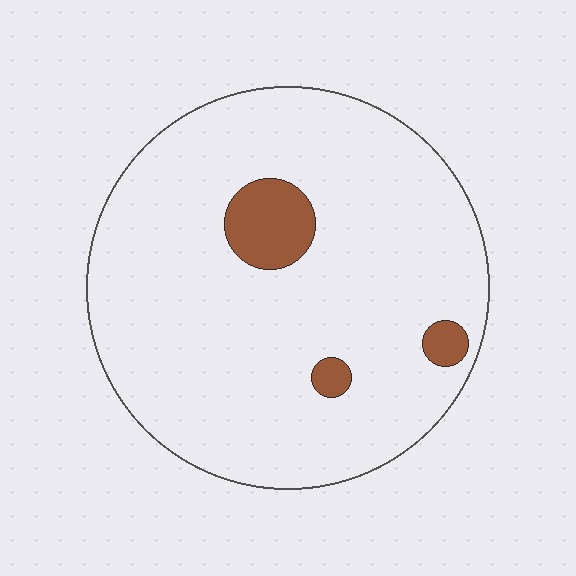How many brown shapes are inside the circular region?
3.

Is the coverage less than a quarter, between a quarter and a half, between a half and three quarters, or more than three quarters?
Less than a quarter.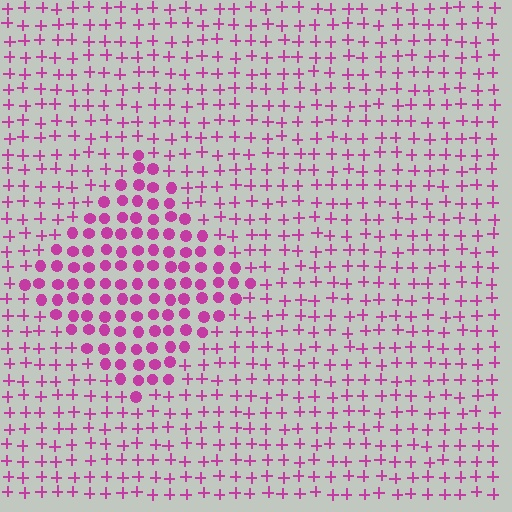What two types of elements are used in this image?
The image uses circles inside the diamond region and plus signs outside it.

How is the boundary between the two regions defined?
The boundary is defined by a change in element shape: circles inside vs. plus signs outside. All elements share the same color and spacing.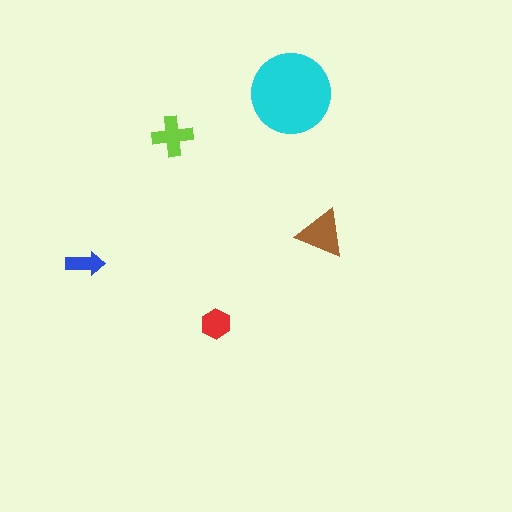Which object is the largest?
The cyan circle.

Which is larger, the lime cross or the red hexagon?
The lime cross.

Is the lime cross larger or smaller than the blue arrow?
Larger.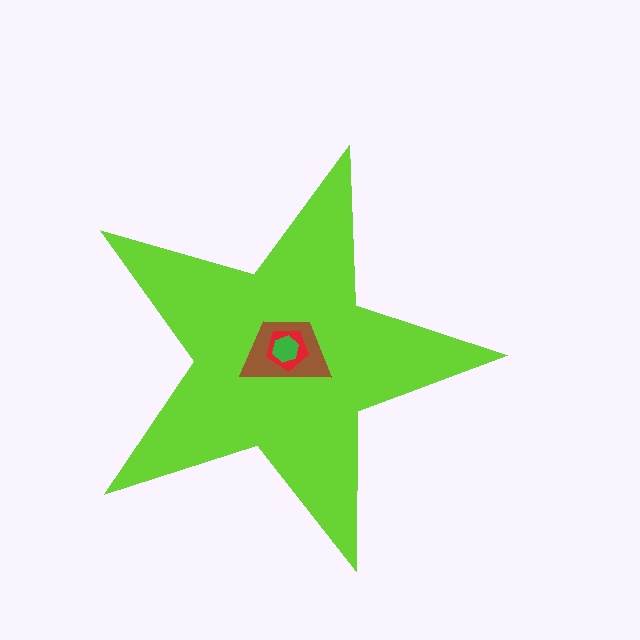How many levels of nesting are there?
4.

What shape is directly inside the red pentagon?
The green hexagon.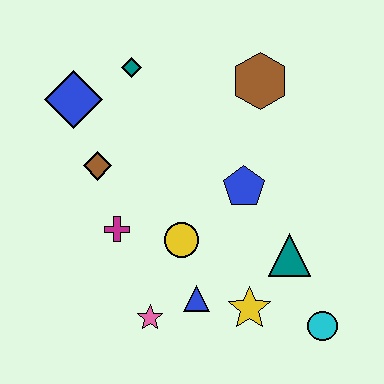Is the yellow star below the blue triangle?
Yes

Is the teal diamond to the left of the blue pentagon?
Yes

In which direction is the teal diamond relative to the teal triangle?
The teal diamond is above the teal triangle.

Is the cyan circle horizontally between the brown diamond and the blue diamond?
No